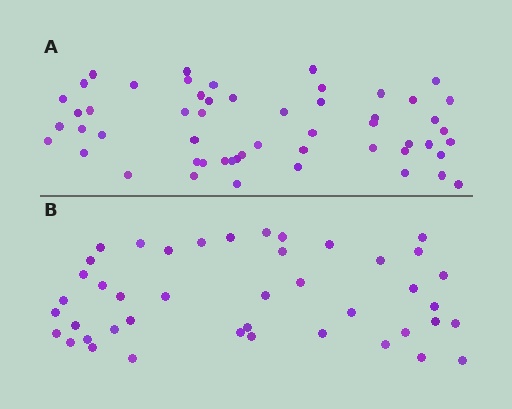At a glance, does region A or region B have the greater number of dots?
Region A (the top region) has more dots.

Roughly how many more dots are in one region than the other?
Region A has roughly 12 or so more dots than region B.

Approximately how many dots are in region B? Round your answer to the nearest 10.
About 40 dots. (The exact count is 43, which rounds to 40.)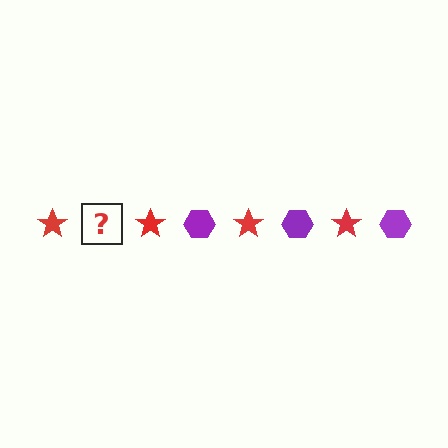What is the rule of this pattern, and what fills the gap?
The rule is that the pattern alternates between red star and purple hexagon. The gap should be filled with a purple hexagon.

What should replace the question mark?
The question mark should be replaced with a purple hexagon.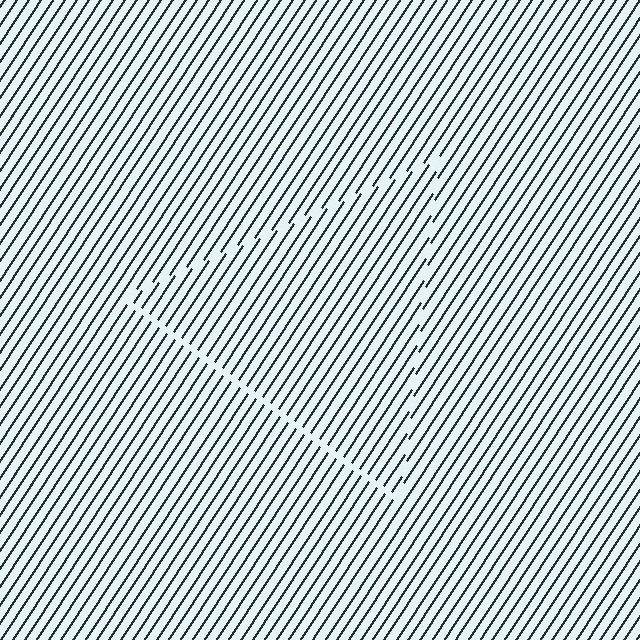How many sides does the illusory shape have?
3 sides — the line-ends trace a triangle.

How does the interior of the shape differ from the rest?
The interior of the shape contains the same grating, shifted by half a period — the contour is defined by the phase discontinuity where line-ends from the inner and outer gratings abut.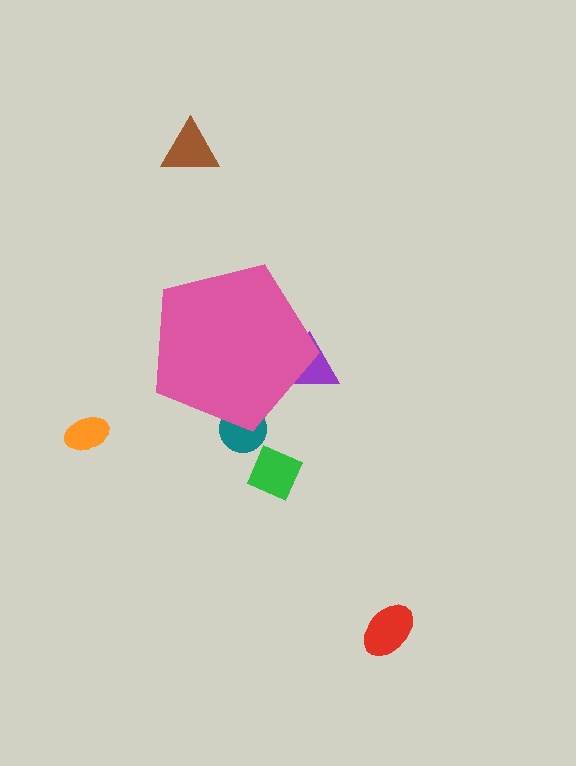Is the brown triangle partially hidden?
No, the brown triangle is fully visible.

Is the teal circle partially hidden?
Yes, the teal circle is partially hidden behind the pink pentagon.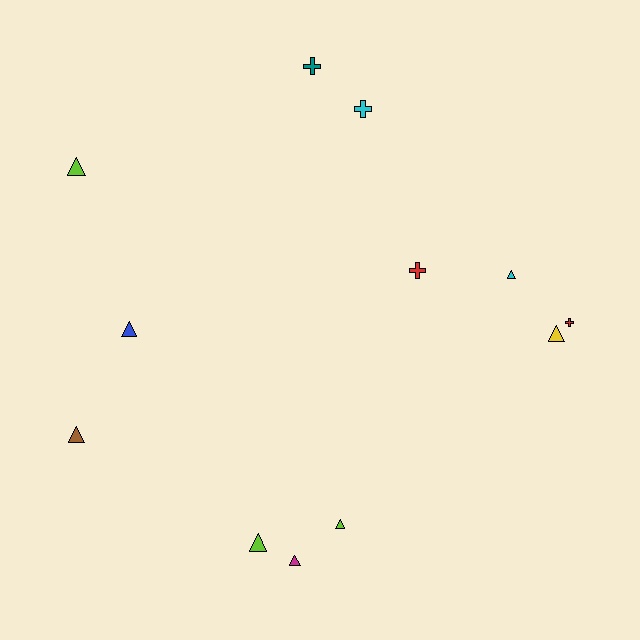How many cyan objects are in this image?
There are 2 cyan objects.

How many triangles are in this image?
There are 8 triangles.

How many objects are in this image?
There are 12 objects.